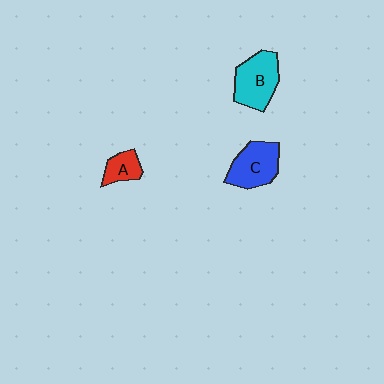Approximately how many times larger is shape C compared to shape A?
Approximately 1.9 times.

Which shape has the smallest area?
Shape A (red).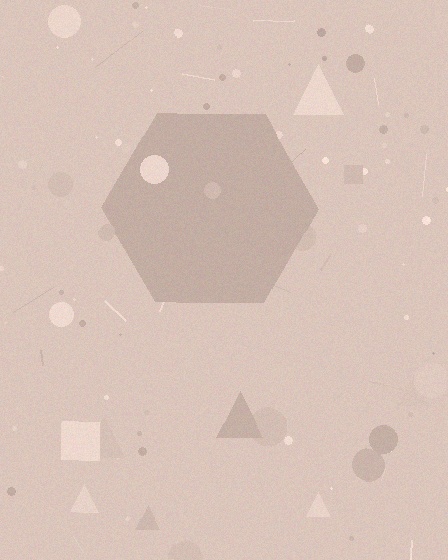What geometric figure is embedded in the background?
A hexagon is embedded in the background.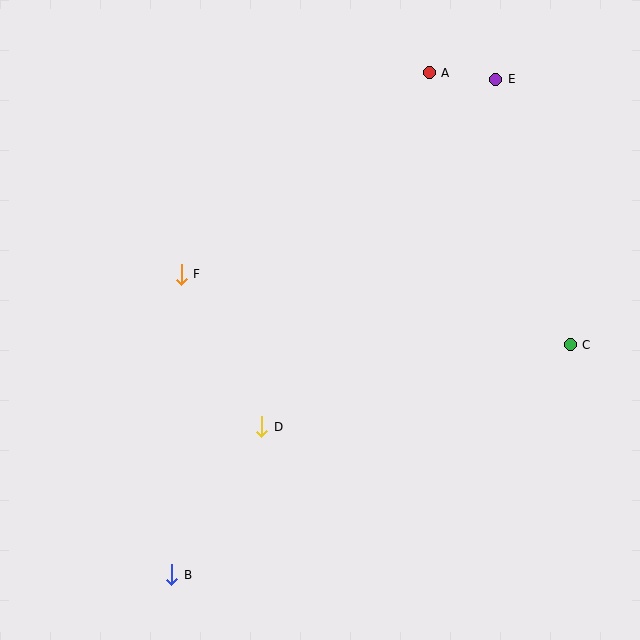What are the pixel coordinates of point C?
Point C is at (570, 345).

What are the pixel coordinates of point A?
Point A is at (429, 73).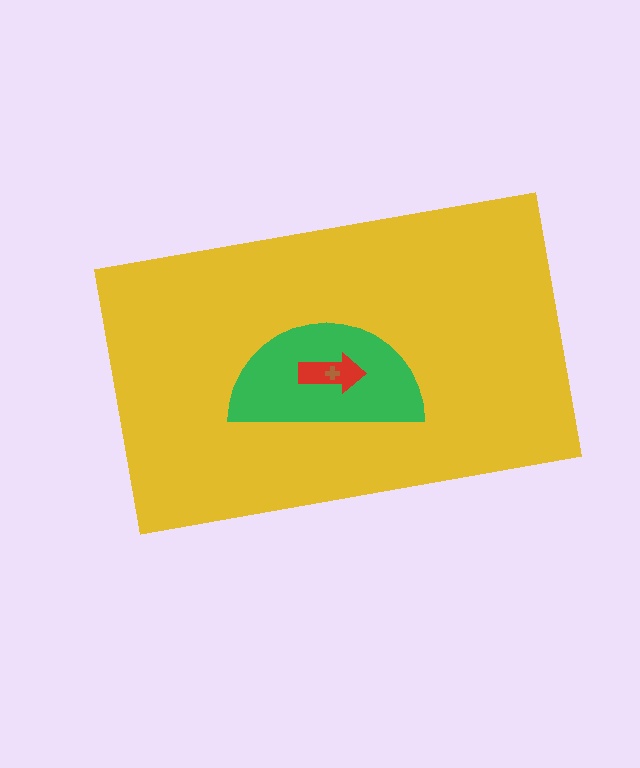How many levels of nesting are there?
4.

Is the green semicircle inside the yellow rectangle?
Yes.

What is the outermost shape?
The yellow rectangle.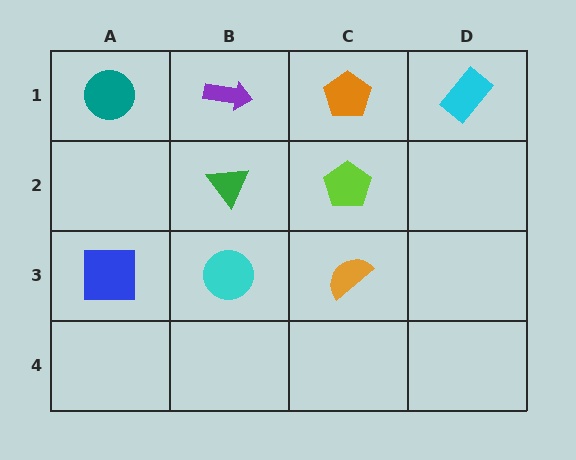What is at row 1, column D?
A cyan rectangle.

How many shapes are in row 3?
3 shapes.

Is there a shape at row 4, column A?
No, that cell is empty.